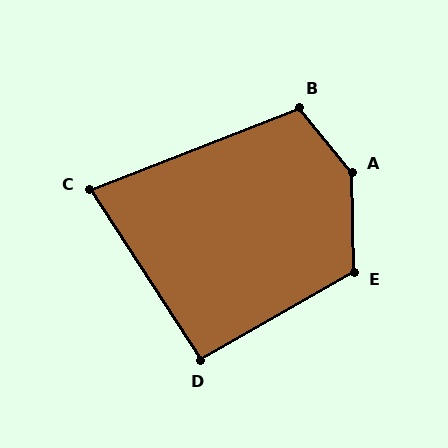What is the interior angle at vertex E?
Approximately 119 degrees (obtuse).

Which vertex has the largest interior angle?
A, at approximately 141 degrees.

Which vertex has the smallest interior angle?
C, at approximately 78 degrees.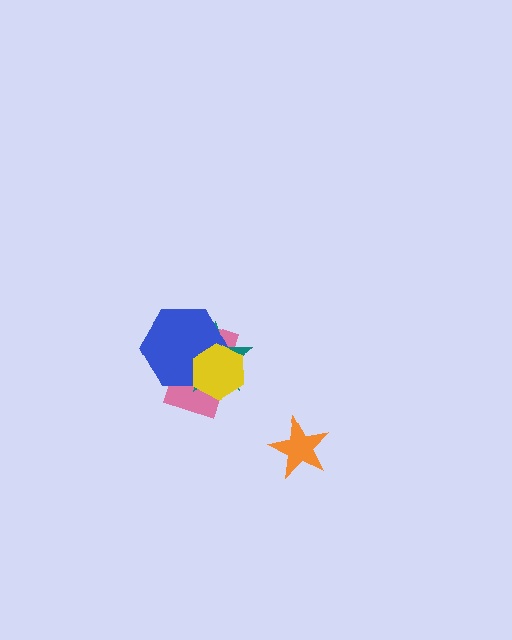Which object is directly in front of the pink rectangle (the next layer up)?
The teal star is directly in front of the pink rectangle.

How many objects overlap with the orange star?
0 objects overlap with the orange star.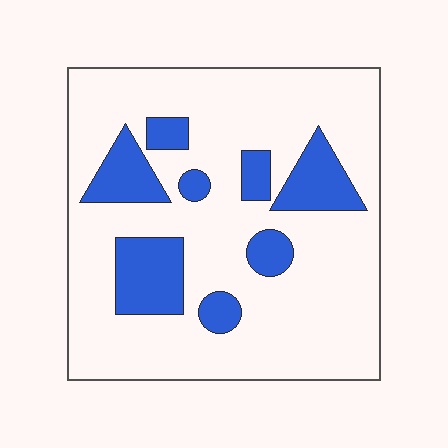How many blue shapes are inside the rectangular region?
8.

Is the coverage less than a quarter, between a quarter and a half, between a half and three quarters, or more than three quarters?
Less than a quarter.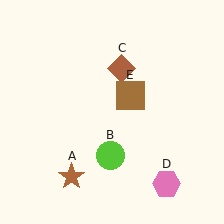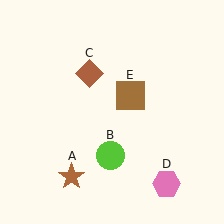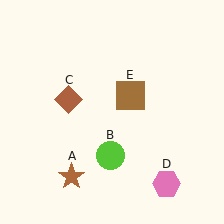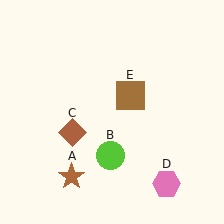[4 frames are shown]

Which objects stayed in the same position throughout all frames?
Brown star (object A) and lime circle (object B) and pink hexagon (object D) and brown square (object E) remained stationary.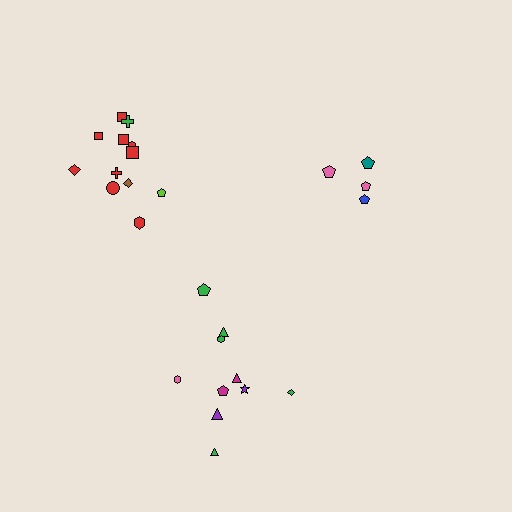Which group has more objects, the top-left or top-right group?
The top-left group.